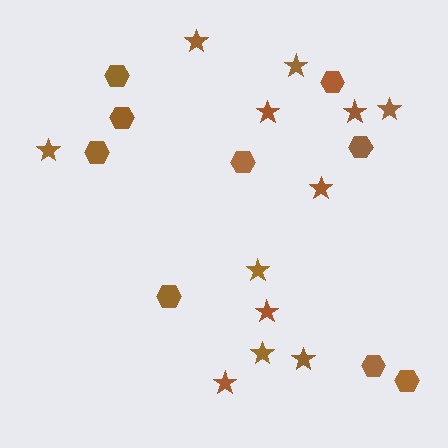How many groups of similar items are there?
There are 2 groups: one group of hexagons (9) and one group of stars (12).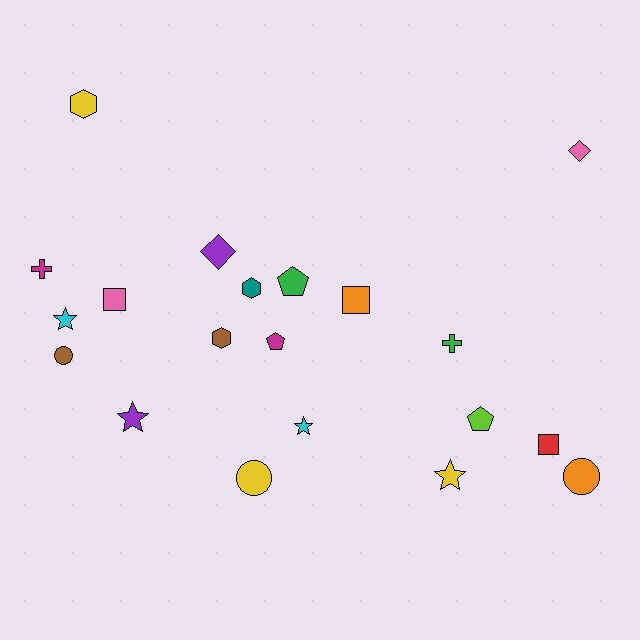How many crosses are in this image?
There are 2 crosses.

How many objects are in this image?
There are 20 objects.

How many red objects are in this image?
There is 1 red object.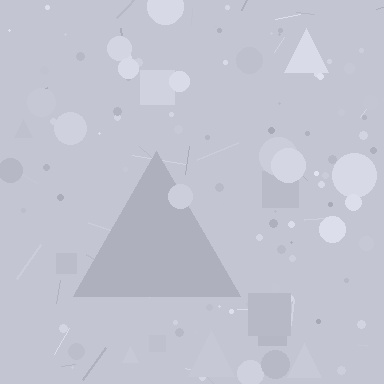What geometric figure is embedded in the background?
A triangle is embedded in the background.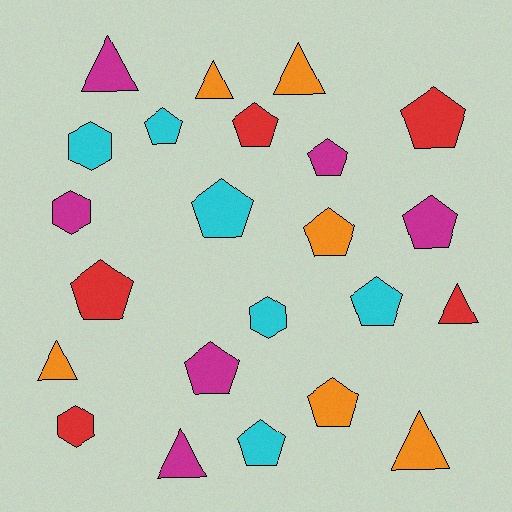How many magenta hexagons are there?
There is 1 magenta hexagon.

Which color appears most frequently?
Orange, with 6 objects.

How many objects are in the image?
There are 23 objects.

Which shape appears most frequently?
Pentagon, with 12 objects.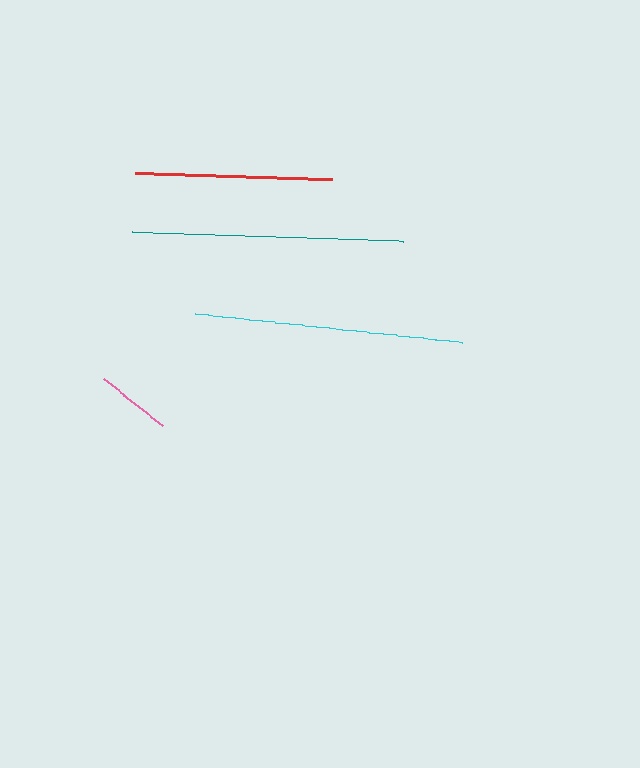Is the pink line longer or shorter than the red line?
The red line is longer than the pink line.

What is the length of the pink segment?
The pink segment is approximately 75 pixels long.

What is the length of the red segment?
The red segment is approximately 197 pixels long.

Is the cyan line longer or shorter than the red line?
The cyan line is longer than the red line.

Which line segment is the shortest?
The pink line is the shortest at approximately 75 pixels.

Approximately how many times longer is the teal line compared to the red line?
The teal line is approximately 1.4 times the length of the red line.